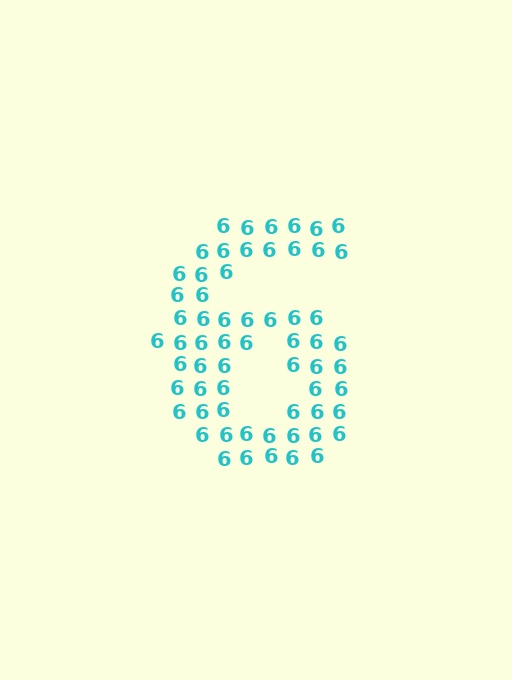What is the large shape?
The large shape is the digit 6.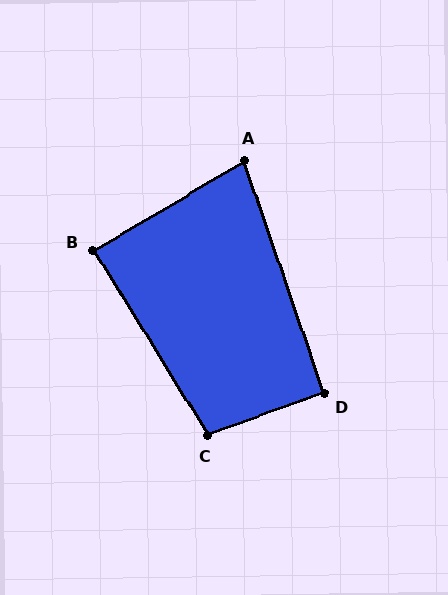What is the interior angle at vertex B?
Approximately 89 degrees (approximately right).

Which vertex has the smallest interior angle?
A, at approximately 78 degrees.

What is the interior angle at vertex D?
Approximately 91 degrees (approximately right).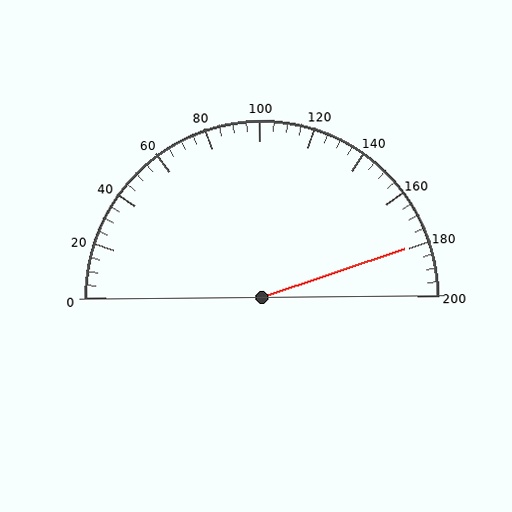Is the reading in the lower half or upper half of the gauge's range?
The reading is in the upper half of the range (0 to 200).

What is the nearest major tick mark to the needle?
The nearest major tick mark is 180.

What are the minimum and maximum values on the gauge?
The gauge ranges from 0 to 200.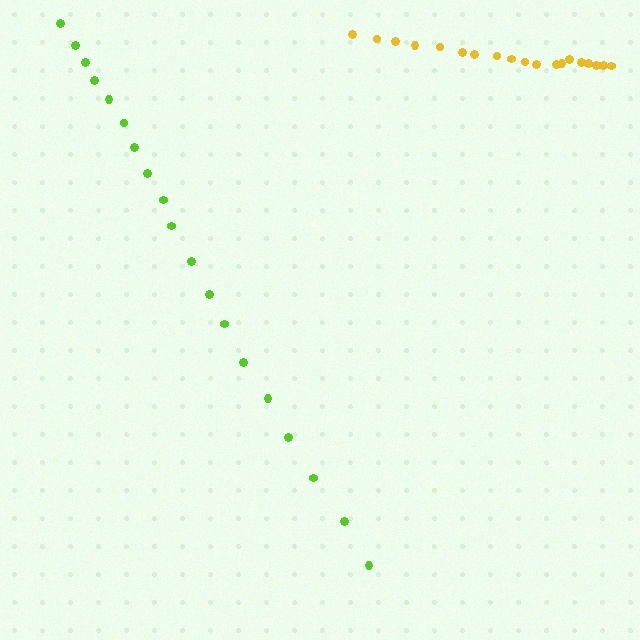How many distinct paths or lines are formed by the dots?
There are 2 distinct paths.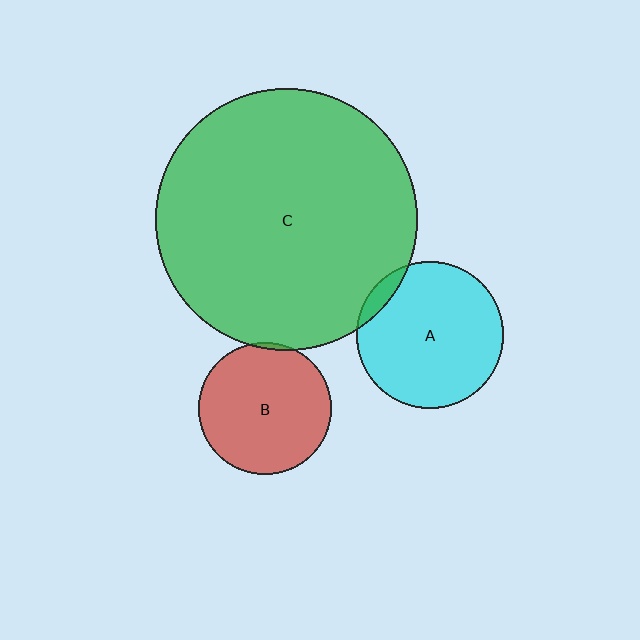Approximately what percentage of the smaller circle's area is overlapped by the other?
Approximately 5%.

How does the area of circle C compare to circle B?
Approximately 3.9 times.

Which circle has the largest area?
Circle C (green).